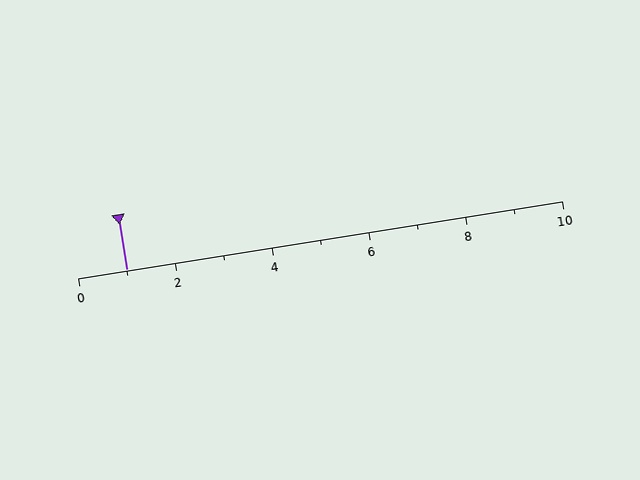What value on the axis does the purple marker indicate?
The marker indicates approximately 1.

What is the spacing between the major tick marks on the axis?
The major ticks are spaced 2 apart.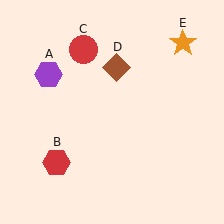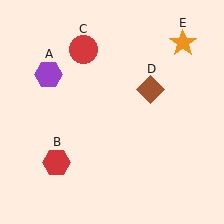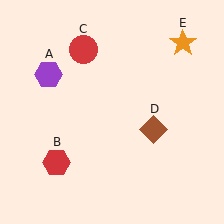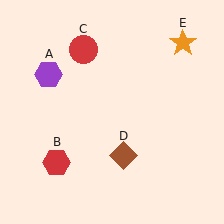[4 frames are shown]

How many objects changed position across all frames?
1 object changed position: brown diamond (object D).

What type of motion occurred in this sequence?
The brown diamond (object D) rotated clockwise around the center of the scene.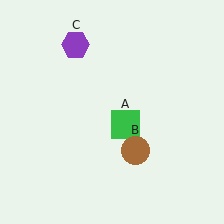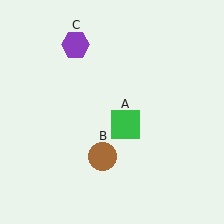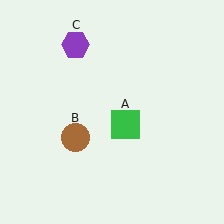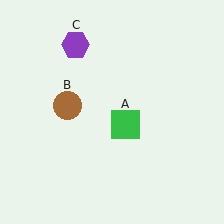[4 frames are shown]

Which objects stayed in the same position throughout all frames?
Green square (object A) and purple hexagon (object C) remained stationary.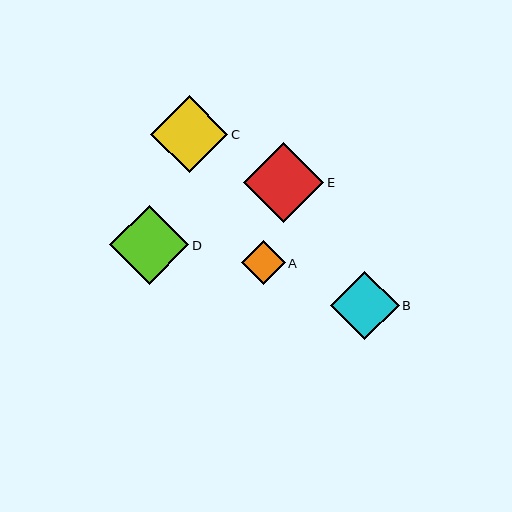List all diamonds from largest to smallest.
From largest to smallest: E, D, C, B, A.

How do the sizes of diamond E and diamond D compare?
Diamond E and diamond D are approximately the same size.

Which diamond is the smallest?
Diamond A is the smallest with a size of approximately 44 pixels.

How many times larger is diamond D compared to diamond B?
Diamond D is approximately 1.2 times the size of diamond B.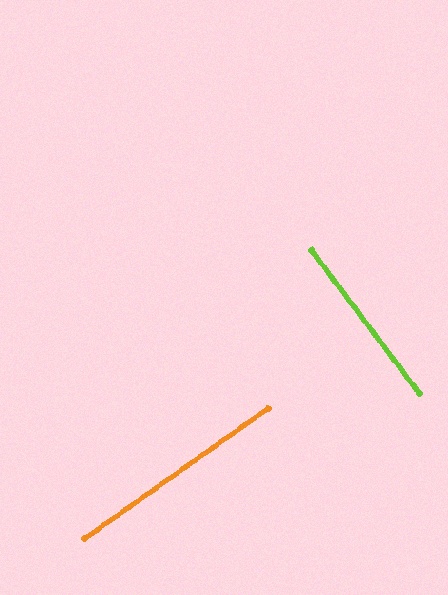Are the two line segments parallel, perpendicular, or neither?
Perpendicular — they meet at approximately 88°.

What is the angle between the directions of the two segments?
Approximately 88 degrees.